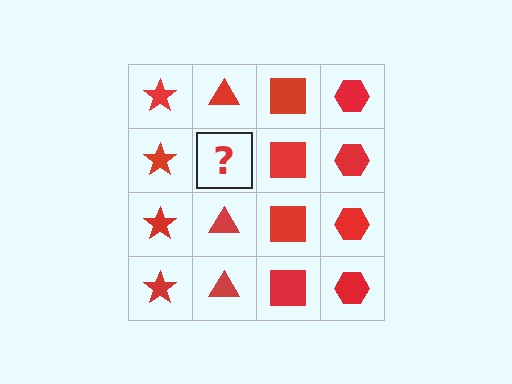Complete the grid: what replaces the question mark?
The question mark should be replaced with a red triangle.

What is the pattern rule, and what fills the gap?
The rule is that each column has a consistent shape. The gap should be filled with a red triangle.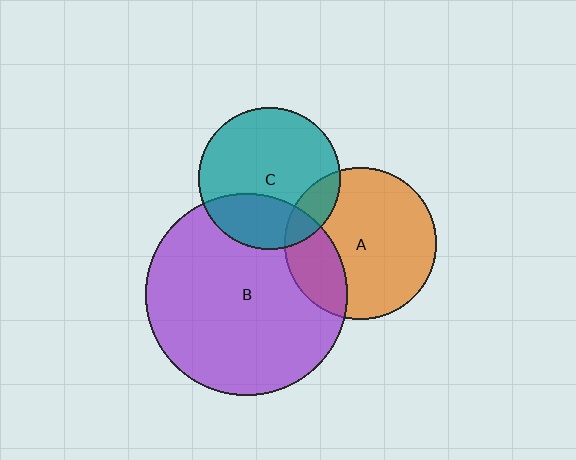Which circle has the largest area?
Circle B (purple).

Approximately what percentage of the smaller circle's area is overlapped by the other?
Approximately 15%.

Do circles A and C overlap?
Yes.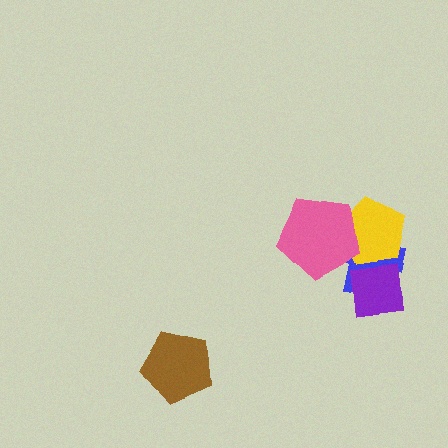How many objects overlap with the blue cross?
3 objects overlap with the blue cross.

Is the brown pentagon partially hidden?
No, no other shape covers it.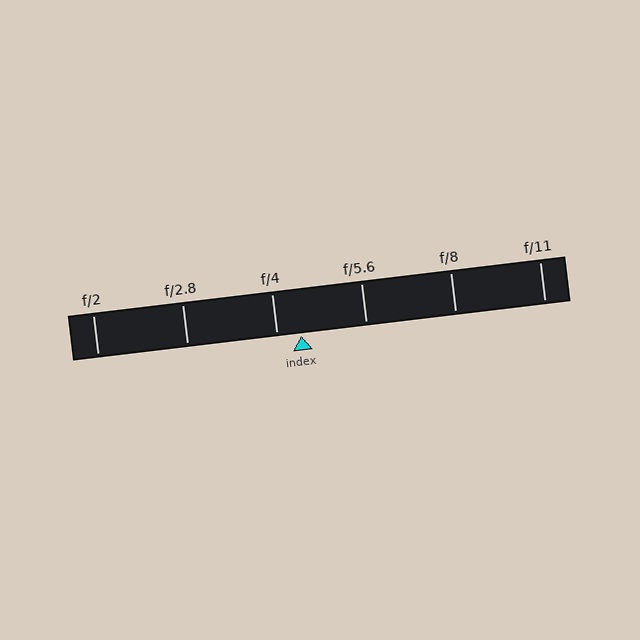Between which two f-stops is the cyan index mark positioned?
The index mark is between f/4 and f/5.6.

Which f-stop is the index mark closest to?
The index mark is closest to f/4.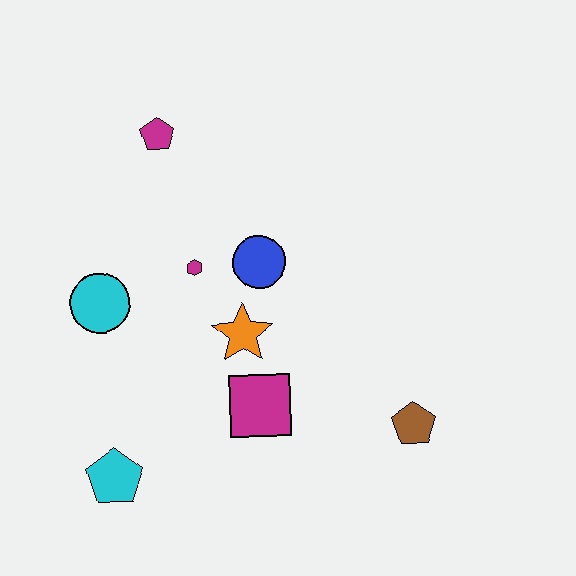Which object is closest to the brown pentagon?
The magenta square is closest to the brown pentagon.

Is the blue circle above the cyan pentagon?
Yes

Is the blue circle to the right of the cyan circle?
Yes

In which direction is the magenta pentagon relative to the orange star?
The magenta pentagon is above the orange star.